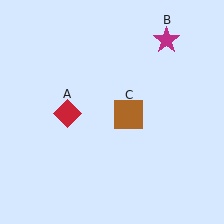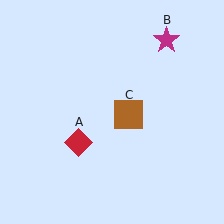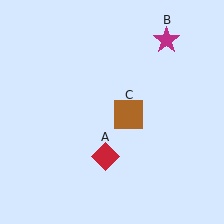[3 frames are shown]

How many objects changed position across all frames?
1 object changed position: red diamond (object A).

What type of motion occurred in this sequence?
The red diamond (object A) rotated counterclockwise around the center of the scene.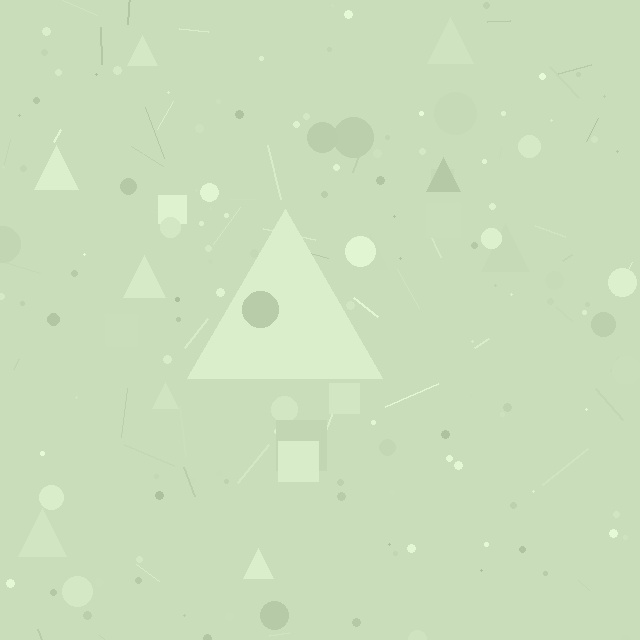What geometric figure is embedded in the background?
A triangle is embedded in the background.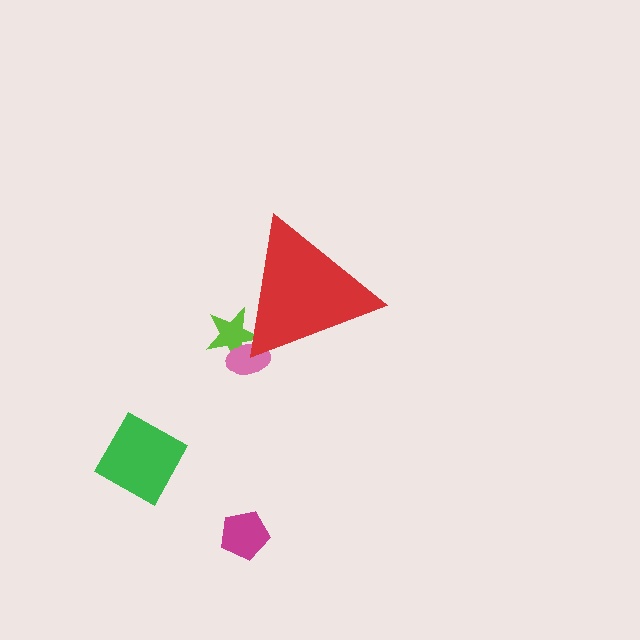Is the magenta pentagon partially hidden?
No, the magenta pentagon is fully visible.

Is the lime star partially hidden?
Yes, the lime star is partially hidden behind the red triangle.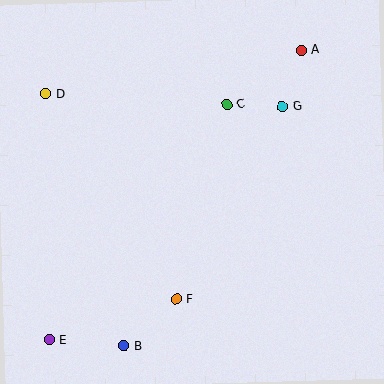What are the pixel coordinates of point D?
Point D is at (46, 94).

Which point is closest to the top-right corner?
Point A is closest to the top-right corner.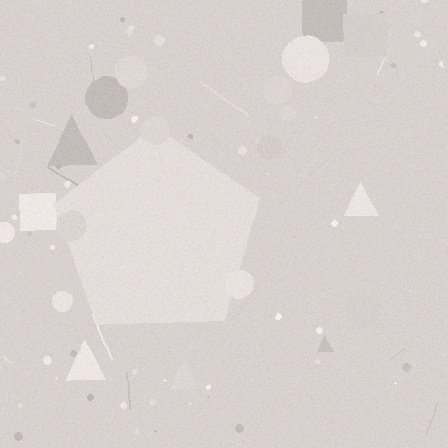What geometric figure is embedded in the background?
A pentagon is embedded in the background.